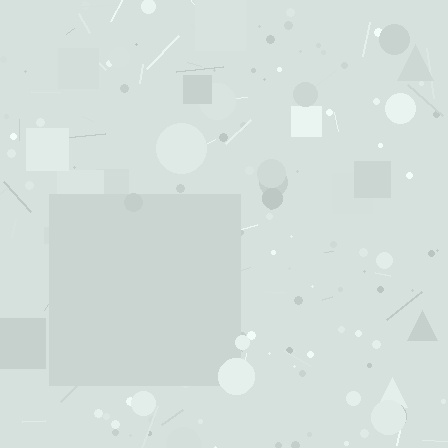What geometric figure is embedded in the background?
A square is embedded in the background.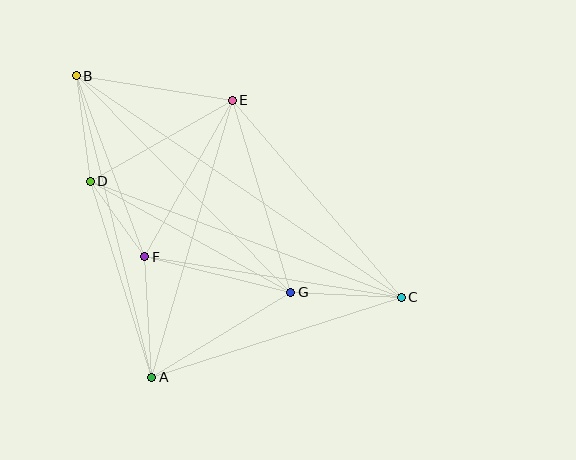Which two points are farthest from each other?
Points B and C are farthest from each other.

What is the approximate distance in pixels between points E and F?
The distance between E and F is approximately 179 pixels.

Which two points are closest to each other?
Points D and F are closest to each other.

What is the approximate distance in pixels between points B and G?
The distance between B and G is approximately 305 pixels.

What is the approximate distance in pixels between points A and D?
The distance between A and D is approximately 206 pixels.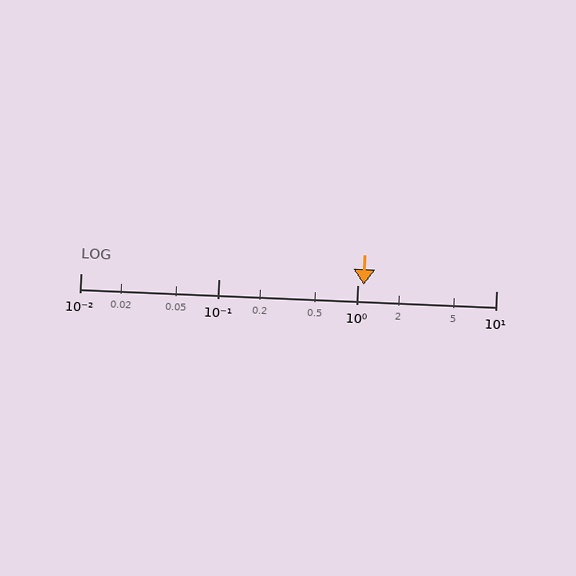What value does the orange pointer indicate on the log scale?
The pointer indicates approximately 1.1.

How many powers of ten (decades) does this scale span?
The scale spans 3 decades, from 0.01 to 10.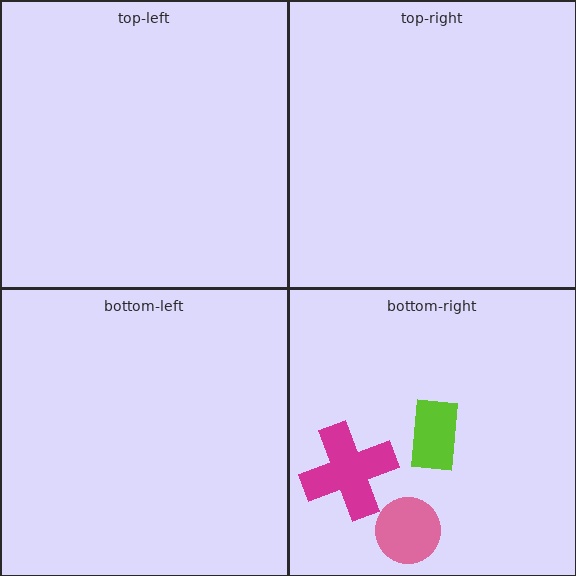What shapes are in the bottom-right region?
The pink circle, the magenta cross, the lime rectangle.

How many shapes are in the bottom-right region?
3.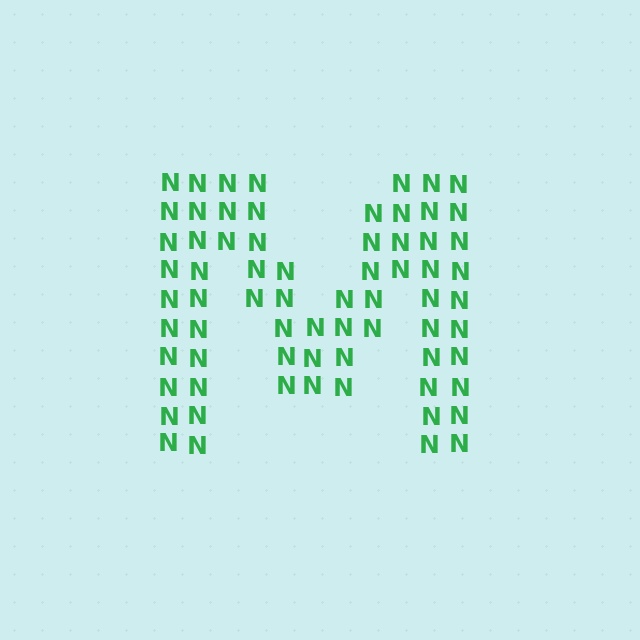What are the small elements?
The small elements are letter N's.